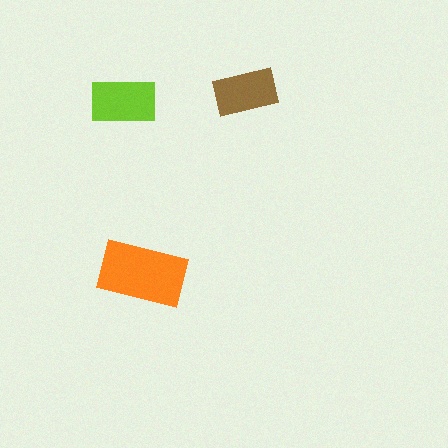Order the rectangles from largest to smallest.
the orange one, the lime one, the brown one.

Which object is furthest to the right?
The brown rectangle is rightmost.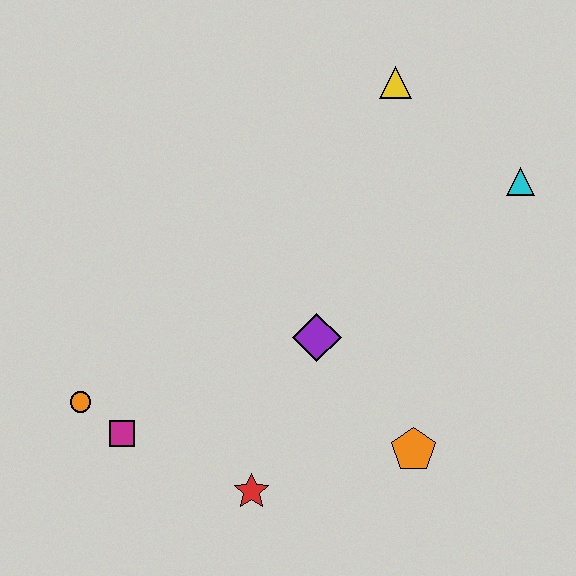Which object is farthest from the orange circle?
The cyan triangle is farthest from the orange circle.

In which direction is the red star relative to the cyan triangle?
The red star is below the cyan triangle.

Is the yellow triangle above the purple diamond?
Yes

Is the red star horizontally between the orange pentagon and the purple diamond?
No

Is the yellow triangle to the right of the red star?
Yes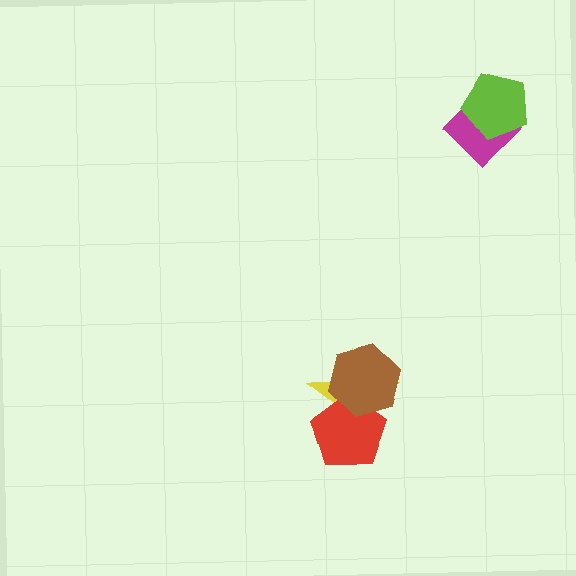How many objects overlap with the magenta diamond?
1 object overlaps with the magenta diamond.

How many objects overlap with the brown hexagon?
2 objects overlap with the brown hexagon.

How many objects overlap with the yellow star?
2 objects overlap with the yellow star.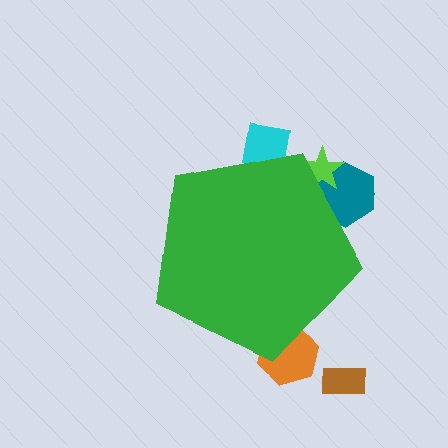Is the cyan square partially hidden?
Yes, the cyan square is partially hidden behind the green pentagon.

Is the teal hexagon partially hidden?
Yes, the teal hexagon is partially hidden behind the green pentagon.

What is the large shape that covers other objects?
A green pentagon.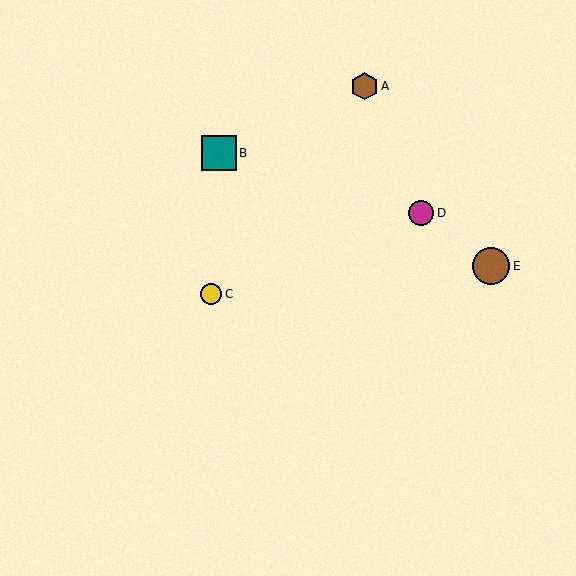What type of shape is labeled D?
Shape D is a magenta circle.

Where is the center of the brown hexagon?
The center of the brown hexagon is at (364, 86).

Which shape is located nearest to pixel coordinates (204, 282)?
The yellow circle (labeled C) at (211, 294) is nearest to that location.